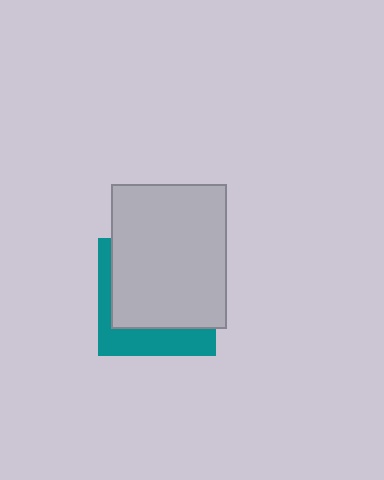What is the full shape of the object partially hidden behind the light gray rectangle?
The partially hidden object is a teal square.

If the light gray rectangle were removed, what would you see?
You would see the complete teal square.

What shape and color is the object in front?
The object in front is a light gray rectangle.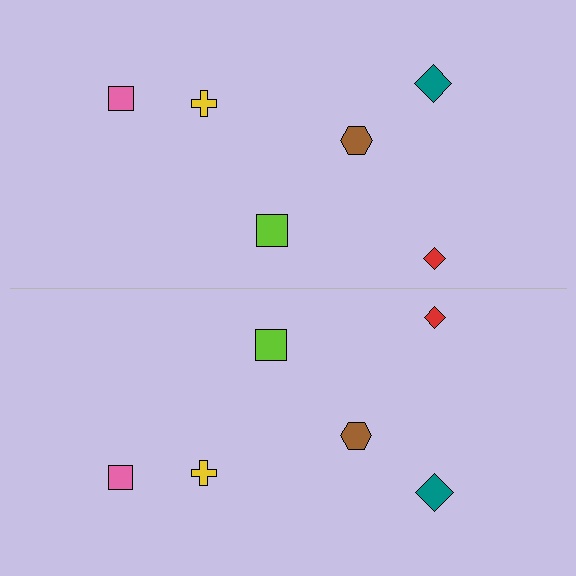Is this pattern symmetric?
Yes, this pattern has bilateral (reflection) symmetry.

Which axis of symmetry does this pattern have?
The pattern has a horizontal axis of symmetry running through the center of the image.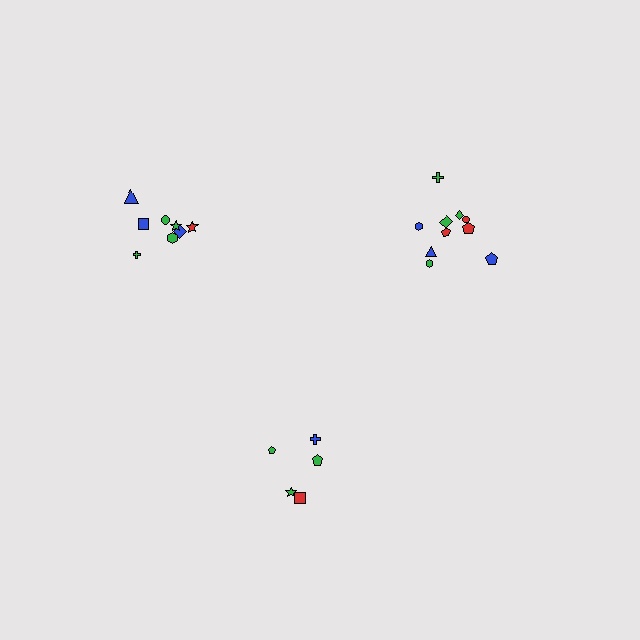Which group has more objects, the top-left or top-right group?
The top-right group.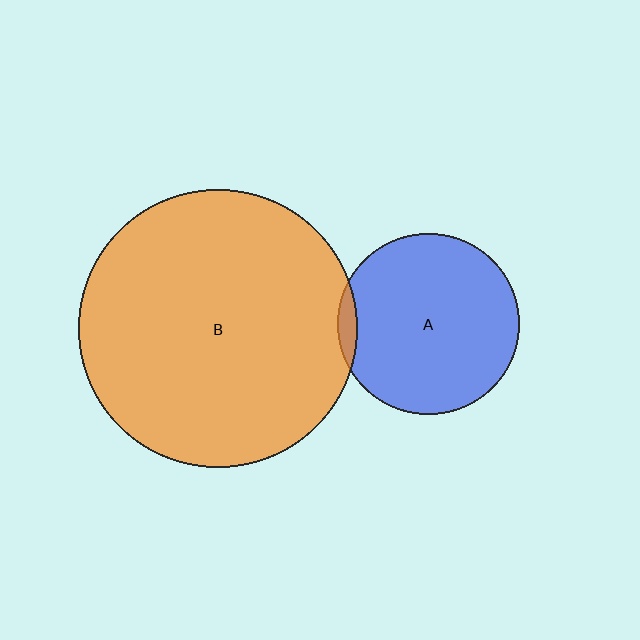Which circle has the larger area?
Circle B (orange).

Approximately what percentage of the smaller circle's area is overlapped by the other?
Approximately 5%.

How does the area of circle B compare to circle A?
Approximately 2.4 times.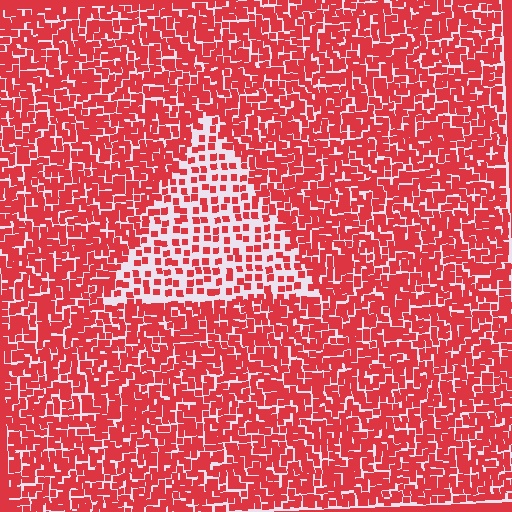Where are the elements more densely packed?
The elements are more densely packed outside the triangle boundary.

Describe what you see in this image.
The image contains small red elements arranged at two different densities. A triangle-shaped region is visible where the elements are less densely packed than the surrounding area.